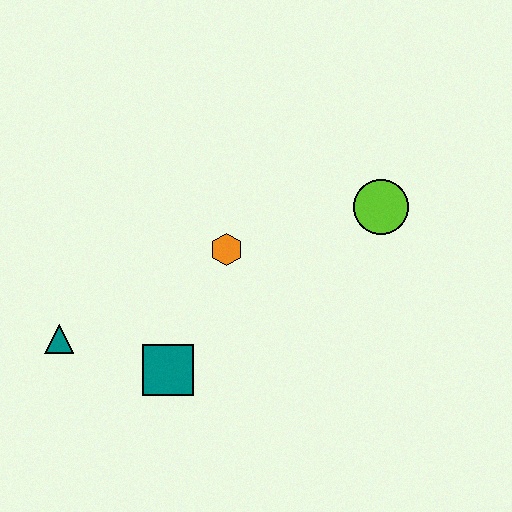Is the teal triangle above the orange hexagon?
No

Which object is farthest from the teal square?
The lime circle is farthest from the teal square.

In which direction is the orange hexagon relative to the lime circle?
The orange hexagon is to the left of the lime circle.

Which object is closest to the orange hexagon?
The teal square is closest to the orange hexagon.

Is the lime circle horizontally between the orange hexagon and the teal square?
No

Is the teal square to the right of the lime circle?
No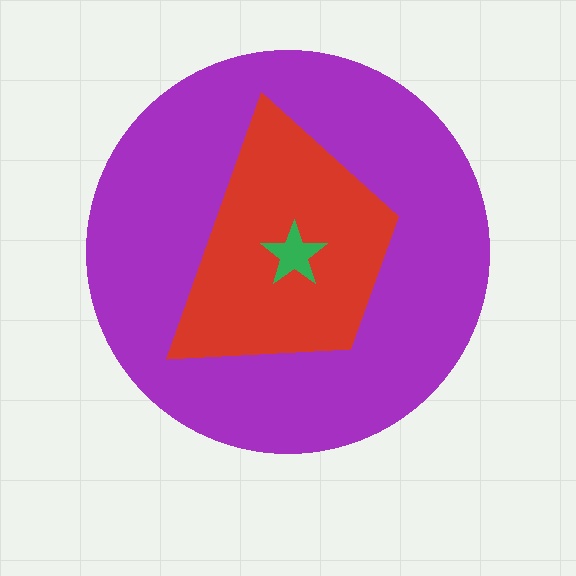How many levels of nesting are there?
3.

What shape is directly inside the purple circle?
The red trapezoid.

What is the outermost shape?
The purple circle.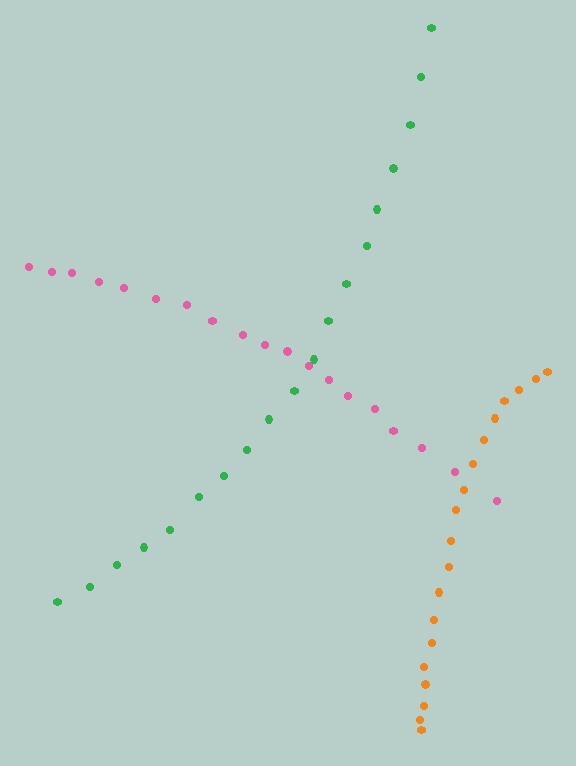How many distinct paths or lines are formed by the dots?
There are 3 distinct paths.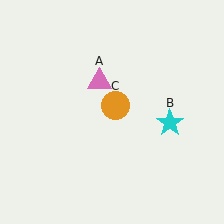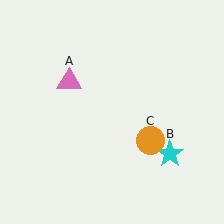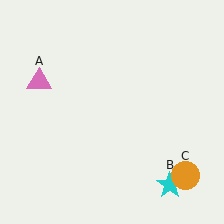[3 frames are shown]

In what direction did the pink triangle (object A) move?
The pink triangle (object A) moved left.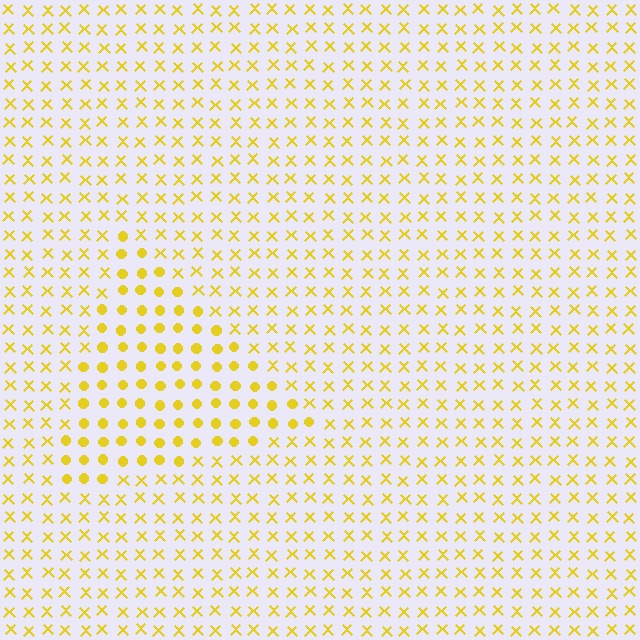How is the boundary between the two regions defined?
The boundary is defined by a change in element shape: circles inside vs. X marks outside. All elements share the same color and spacing.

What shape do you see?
I see a triangle.